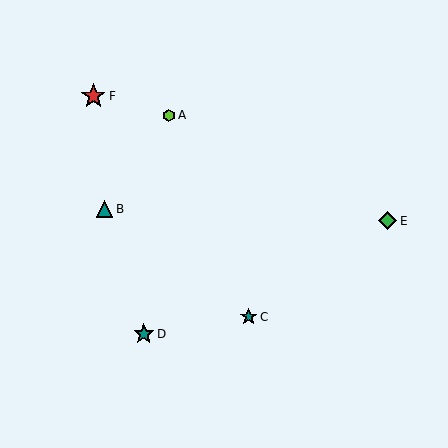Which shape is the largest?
The red star (labeled F) is the largest.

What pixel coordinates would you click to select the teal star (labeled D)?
Click at (144, 334) to select the teal star D.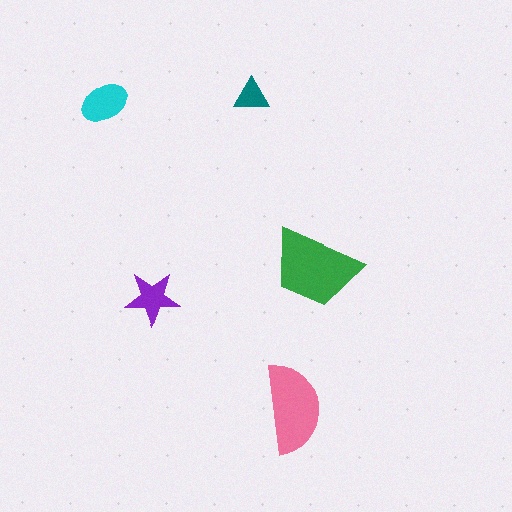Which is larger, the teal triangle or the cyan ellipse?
The cyan ellipse.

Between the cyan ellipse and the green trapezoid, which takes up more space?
The green trapezoid.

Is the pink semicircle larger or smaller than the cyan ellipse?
Larger.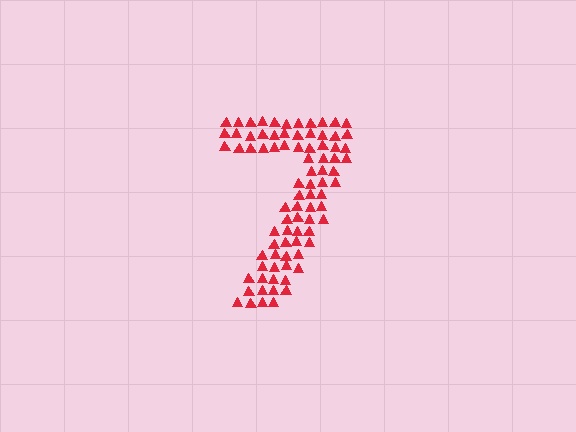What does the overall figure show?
The overall figure shows the digit 7.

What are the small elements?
The small elements are triangles.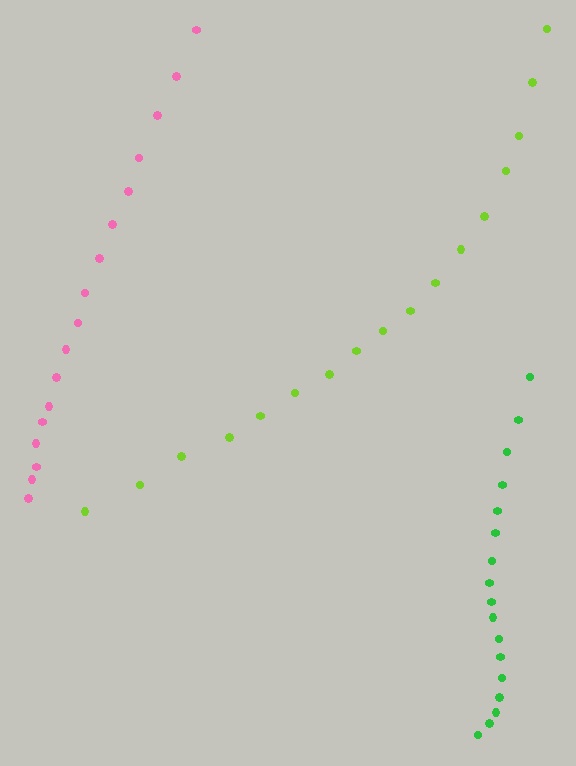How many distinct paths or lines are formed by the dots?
There are 3 distinct paths.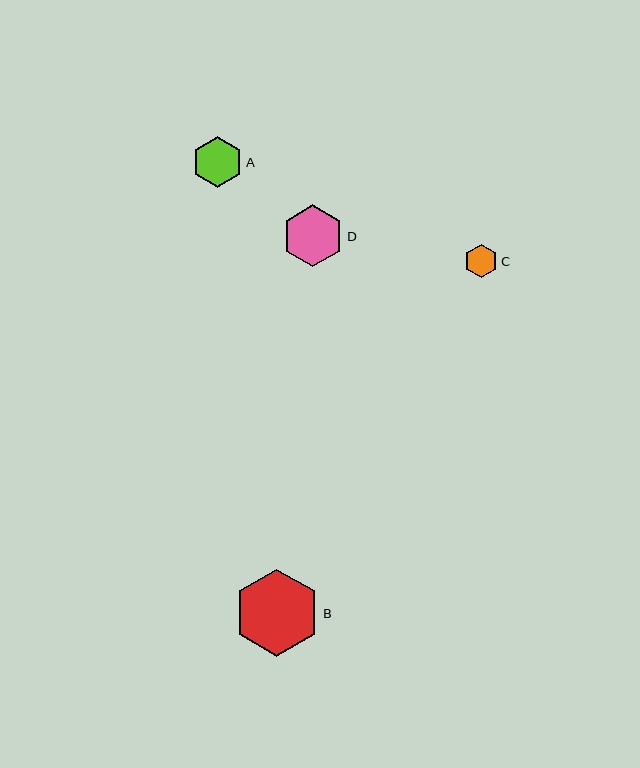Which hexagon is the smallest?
Hexagon C is the smallest with a size of approximately 33 pixels.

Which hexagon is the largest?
Hexagon B is the largest with a size of approximately 87 pixels.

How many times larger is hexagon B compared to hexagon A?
Hexagon B is approximately 1.7 times the size of hexagon A.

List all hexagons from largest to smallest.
From largest to smallest: B, D, A, C.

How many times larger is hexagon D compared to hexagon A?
Hexagon D is approximately 1.2 times the size of hexagon A.